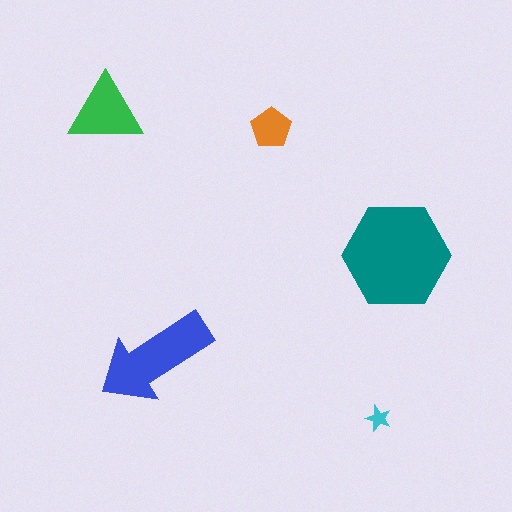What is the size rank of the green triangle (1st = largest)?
3rd.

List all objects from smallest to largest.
The cyan star, the orange pentagon, the green triangle, the blue arrow, the teal hexagon.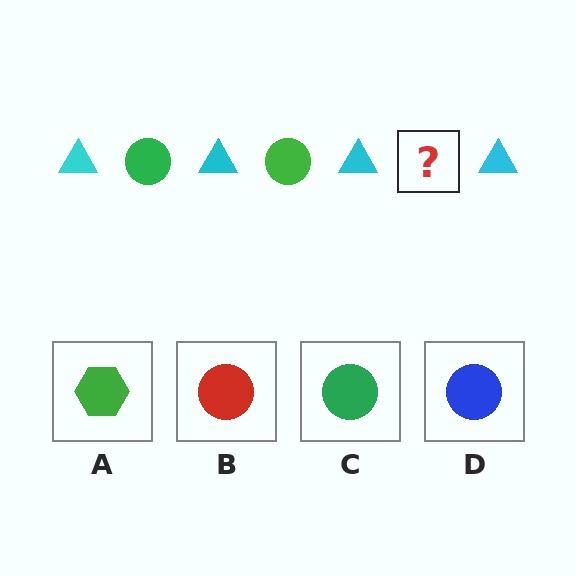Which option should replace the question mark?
Option C.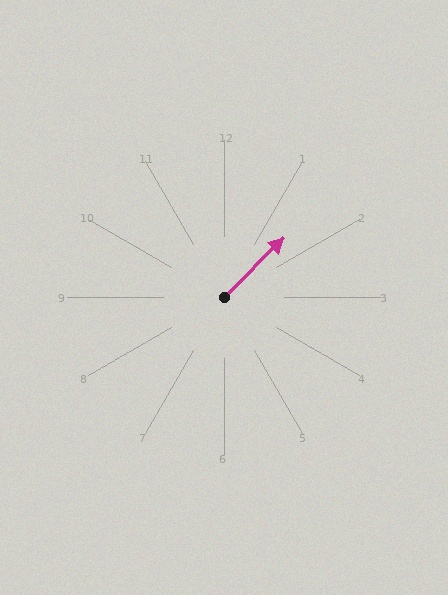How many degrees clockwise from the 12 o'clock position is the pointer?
Approximately 45 degrees.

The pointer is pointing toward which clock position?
Roughly 1 o'clock.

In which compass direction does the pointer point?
Northeast.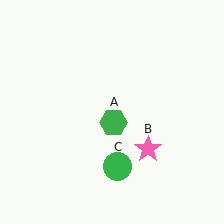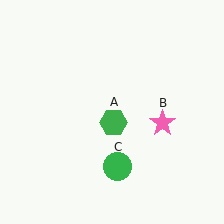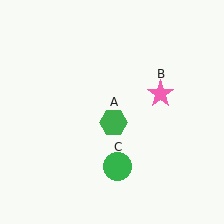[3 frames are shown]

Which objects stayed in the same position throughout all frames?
Green hexagon (object A) and green circle (object C) remained stationary.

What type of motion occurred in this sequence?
The pink star (object B) rotated counterclockwise around the center of the scene.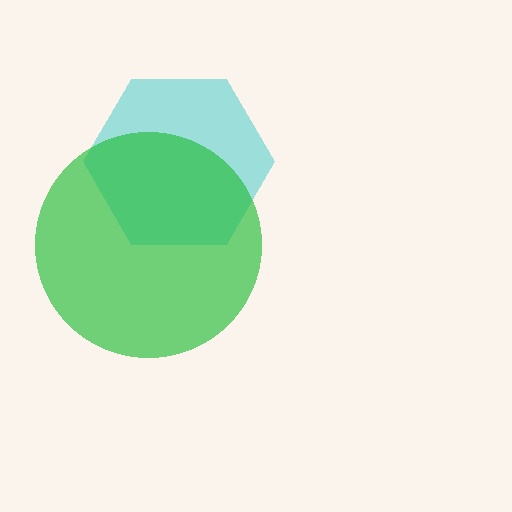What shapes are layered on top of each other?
The layered shapes are: a cyan hexagon, a green circle.